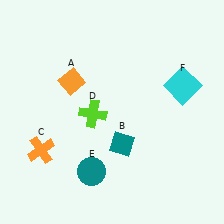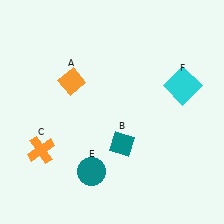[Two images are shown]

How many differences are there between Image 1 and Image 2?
There is 1 difference between the two images.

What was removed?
The lime cross (D) was removed in Image 2.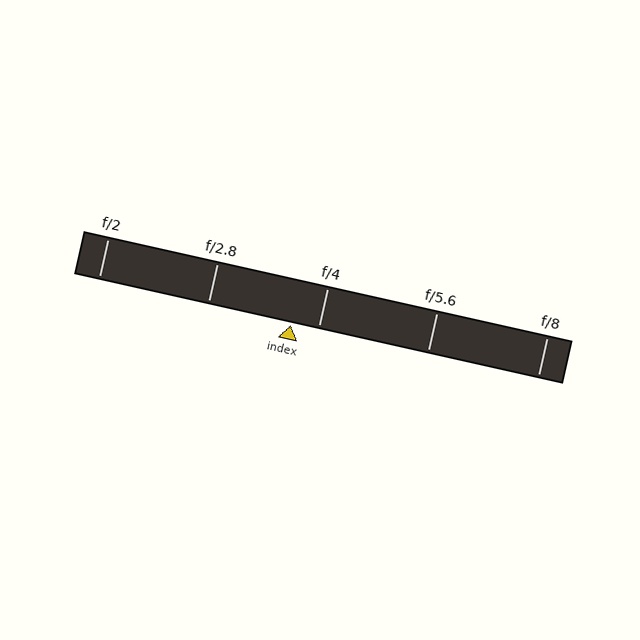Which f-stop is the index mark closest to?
The index mark is closest to f/4.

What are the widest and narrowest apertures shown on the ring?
The widest aperture shown is f/2 and the narrowest is f/8.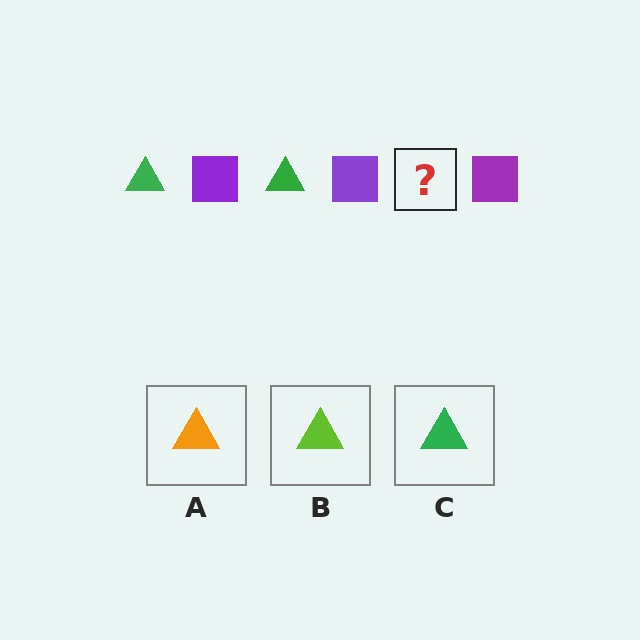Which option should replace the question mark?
Option C.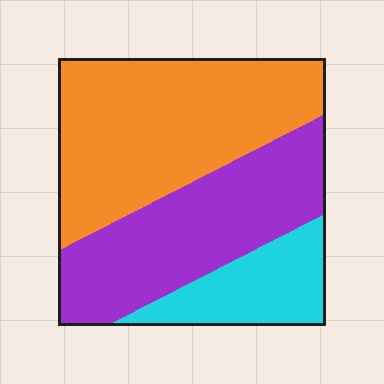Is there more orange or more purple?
Orange.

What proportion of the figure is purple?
Purple takes up between a quarter and a half of the figure.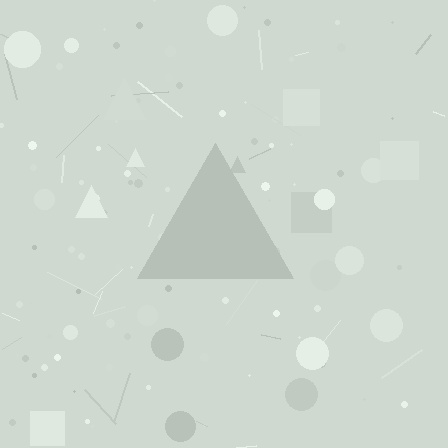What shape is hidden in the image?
A triangle is hidden in the image.